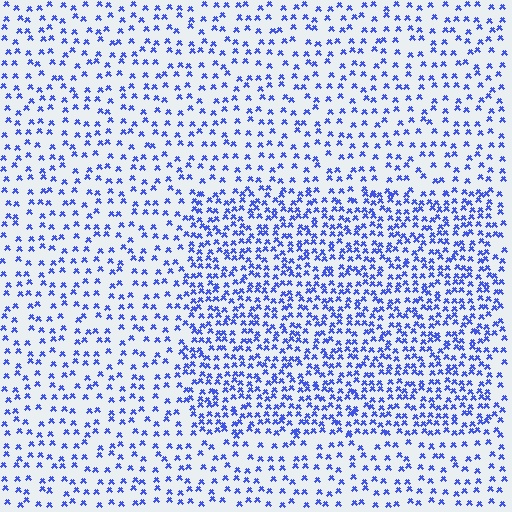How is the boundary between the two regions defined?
The boundary is defined by a change in element density (approximately 2.0x ratio). All elements are the same color, size, and shape.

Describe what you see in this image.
The image contains small blue elements arranged at two different densities. A rectangle-shaped region is visible where the elements are more densely packed than the surrounding area.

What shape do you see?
I see a rectangle.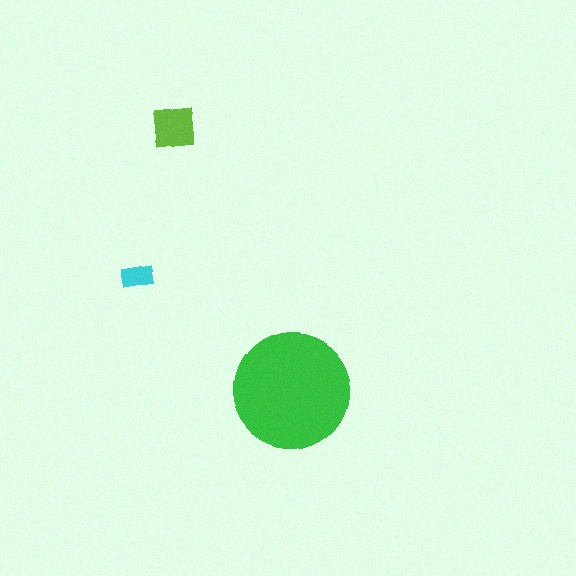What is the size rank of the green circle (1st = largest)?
1st.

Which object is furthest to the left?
The cyan rectangle is leftmost.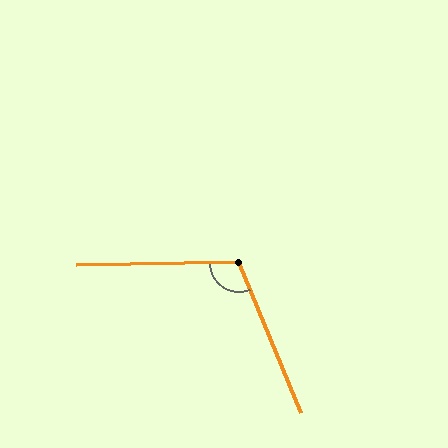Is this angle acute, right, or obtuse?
It is obtuse.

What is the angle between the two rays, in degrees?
Approximately 111 degrees.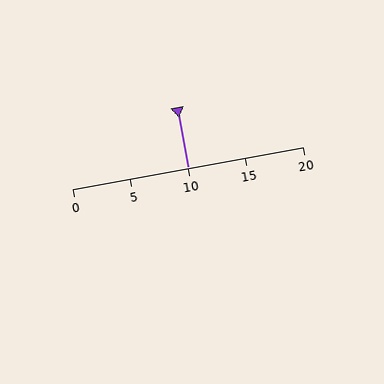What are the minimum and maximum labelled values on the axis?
The axis runs from 0 to 20.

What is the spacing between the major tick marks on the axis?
The major ticks are spaced 5 apart.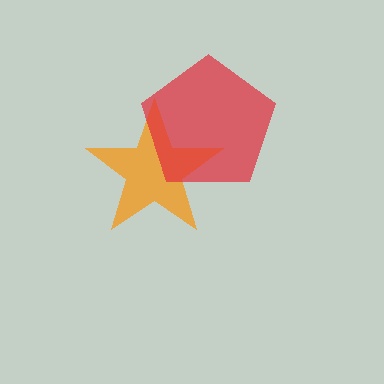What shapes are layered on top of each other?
The layered shapes are: an orange star, a red pentagon.